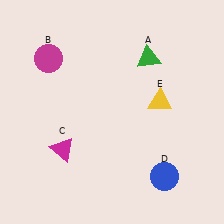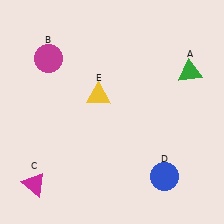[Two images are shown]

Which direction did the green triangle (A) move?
The green triangle (A) moved right.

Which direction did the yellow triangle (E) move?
The yellow triangle (E) moved left.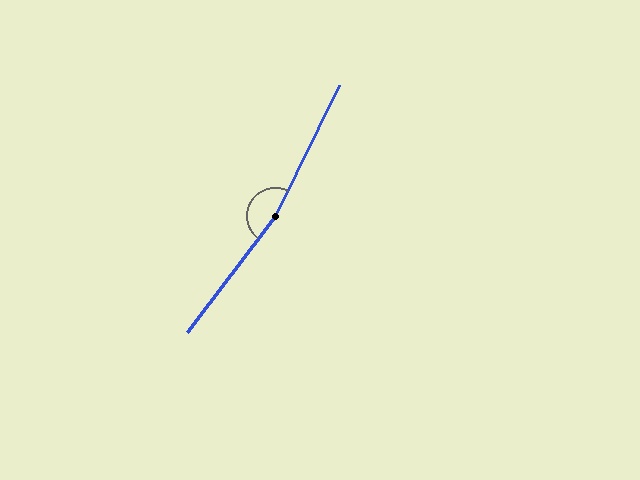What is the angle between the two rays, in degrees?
Approximately 169 degrees.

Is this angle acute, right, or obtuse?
It is obtuse.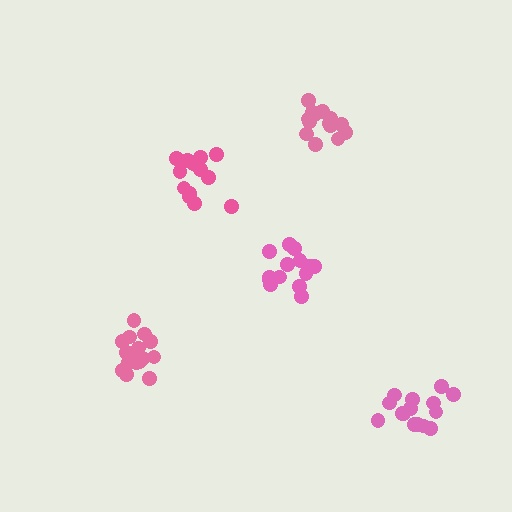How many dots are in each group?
Group 1: 14 dots, Group 2: 15 dots, Group 3: 17 dots, Group 4: 15 dots, Group 5: 15 dots (76 total).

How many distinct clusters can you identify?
There are 5 distinct clusters.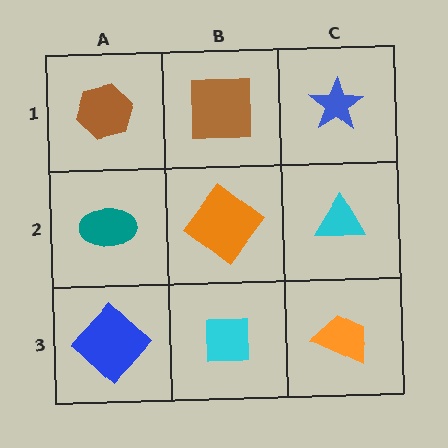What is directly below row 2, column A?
A blue diamond.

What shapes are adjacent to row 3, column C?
A cyan triangle (row 2, column C), a cyan square (row 3, column B).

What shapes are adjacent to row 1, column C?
A cyan triangle (row 2, column C), a brown square (row 1, column B).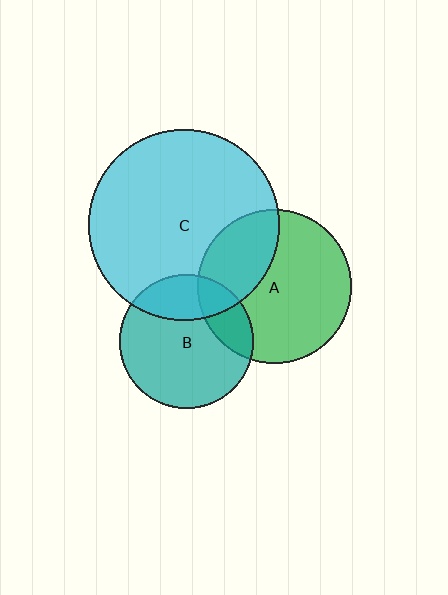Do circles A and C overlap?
Yes.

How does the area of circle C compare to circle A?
Approximately 1.5 times.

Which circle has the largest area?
Circle C (cyan).